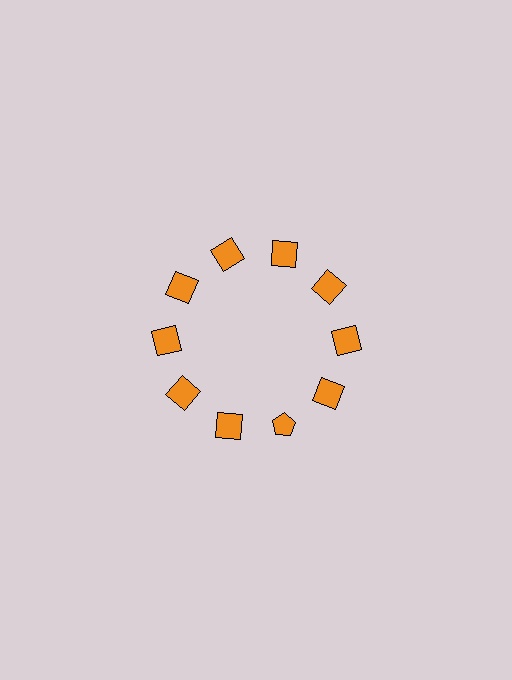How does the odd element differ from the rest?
It has a different shape: pentagon instead of square.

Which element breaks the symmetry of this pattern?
The orange pentagon at roughly the 5 o'clock position breaks the symmetry. All other shapes are orange squares.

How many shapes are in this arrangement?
There are 10 shapes arranged in a ring pattern.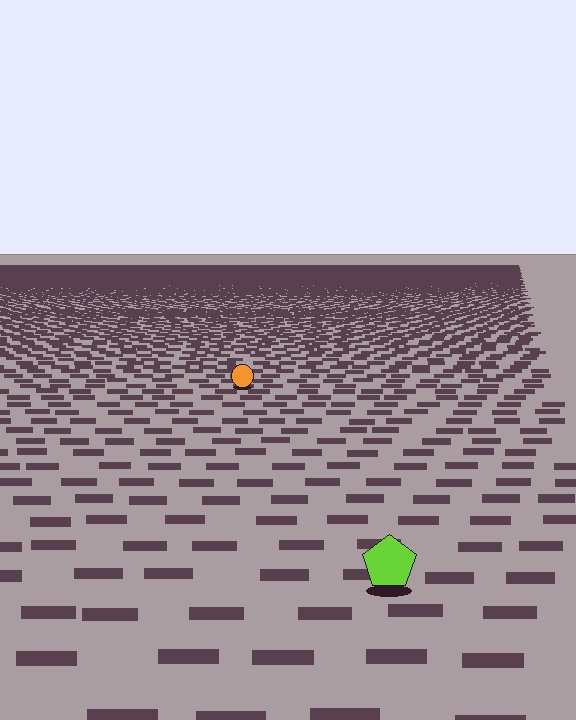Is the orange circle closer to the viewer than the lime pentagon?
No. The lime pentagon is closer — you can tell from the texture gradient: the ground texture is coarser near it.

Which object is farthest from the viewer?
The orange circle is farthest from the viewer. It appears smaller and the ground texture around it is denser.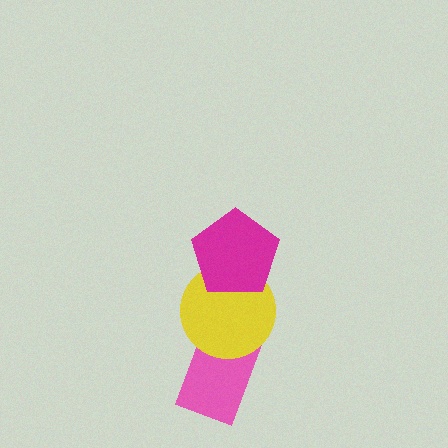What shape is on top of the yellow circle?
The magenta pentagon is on top of the yellow circle.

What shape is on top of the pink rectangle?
The yellow circle is on top of the pink rectangle.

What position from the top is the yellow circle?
The yellow circle is 2nd from the top.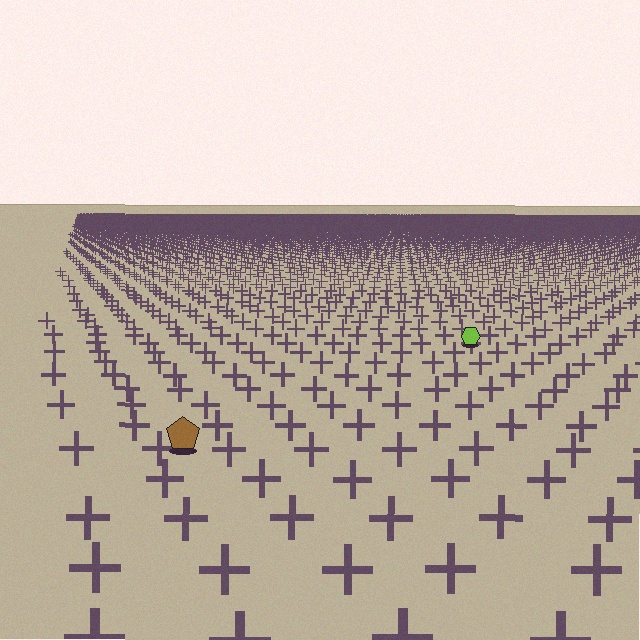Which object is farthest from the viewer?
The lime hexagon is farthest from the viewer. It appears smaller and the ground texture around it is denser.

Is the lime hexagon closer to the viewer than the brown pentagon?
No. The brown pentagon is closer — you can tell from the texture gradient: the ground texture is coarser near it.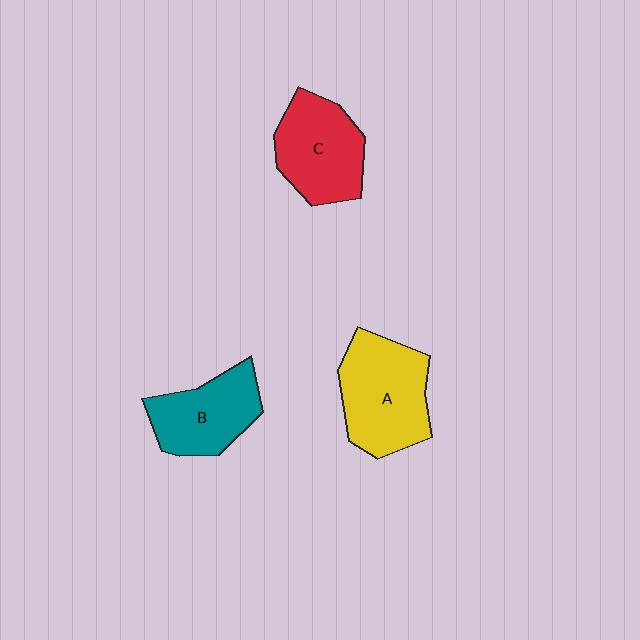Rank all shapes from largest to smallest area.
From largest to smallest: A (yellow), C (red), B (teal).